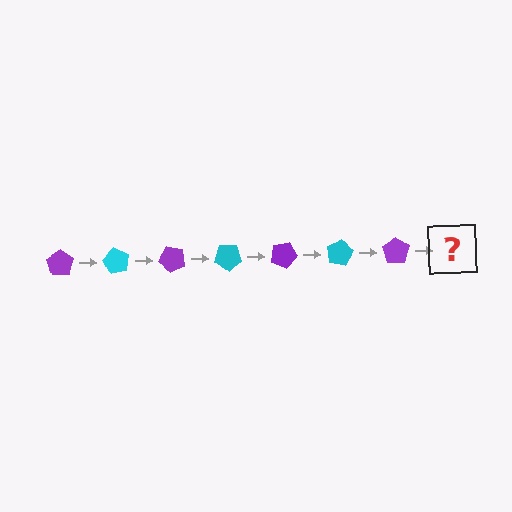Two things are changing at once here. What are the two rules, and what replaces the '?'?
The two rules are that it rotates 60 degrees each step and the color cycles through purple and cyan. The '?' should be a cyan pentagon, rotated 420 degrees from the start.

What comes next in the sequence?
The next element should be a cyan pentagon, rotated 420 degrees from the start.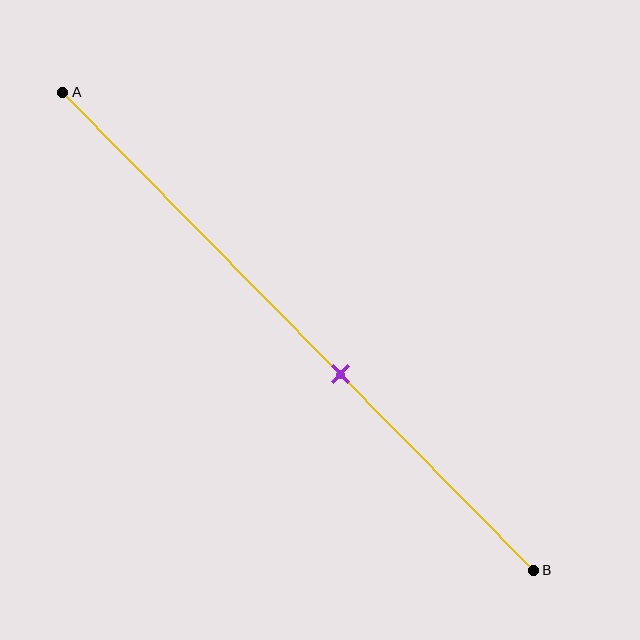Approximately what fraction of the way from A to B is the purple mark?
The purple mark is approximately 60% of the way from A to B.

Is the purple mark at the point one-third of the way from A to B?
No, the mark is at about 60% from A, not at the 33% one-third point.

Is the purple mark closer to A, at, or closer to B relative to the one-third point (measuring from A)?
The purple mark is closer to point B than the one-third point of segment AB.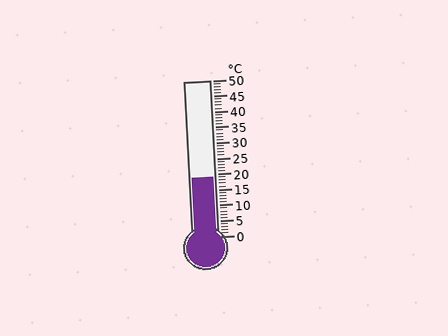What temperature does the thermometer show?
The thermometer shows approximately 19°C.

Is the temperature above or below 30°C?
The temperature is below 30°C.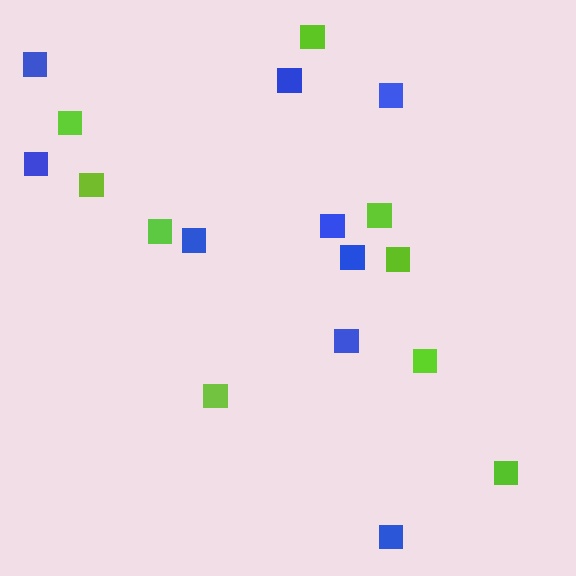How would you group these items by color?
There are 2 groups: one group of blue squares (9) and one group of lime squares (9).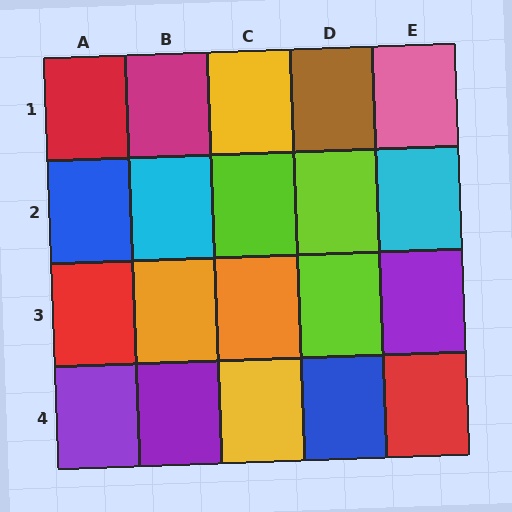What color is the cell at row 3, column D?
Lime.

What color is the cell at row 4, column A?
Purple.